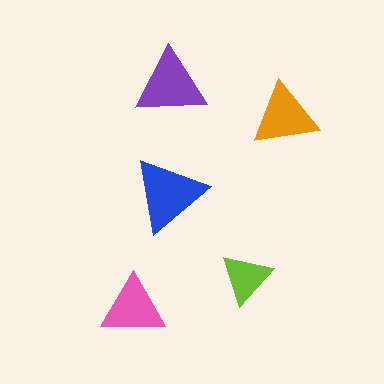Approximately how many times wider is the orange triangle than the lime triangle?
About 1.5 times wider.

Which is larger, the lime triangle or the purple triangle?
The purple one.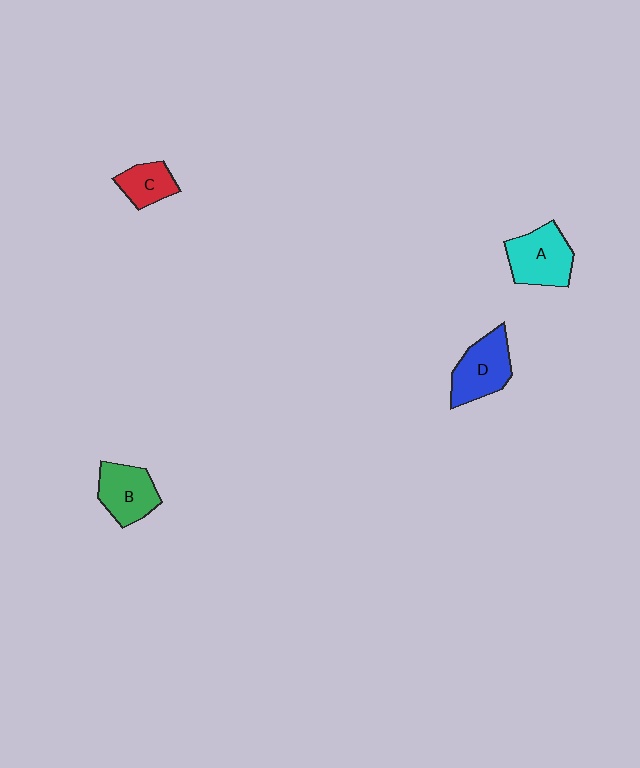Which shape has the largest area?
Shape A (cyan).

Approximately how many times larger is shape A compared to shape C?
Approximately 1.7 times.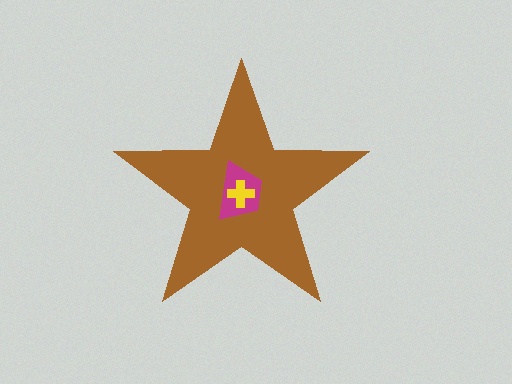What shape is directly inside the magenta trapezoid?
The yellow cross.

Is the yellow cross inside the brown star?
Yes.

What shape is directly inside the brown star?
The magenta trapezoid.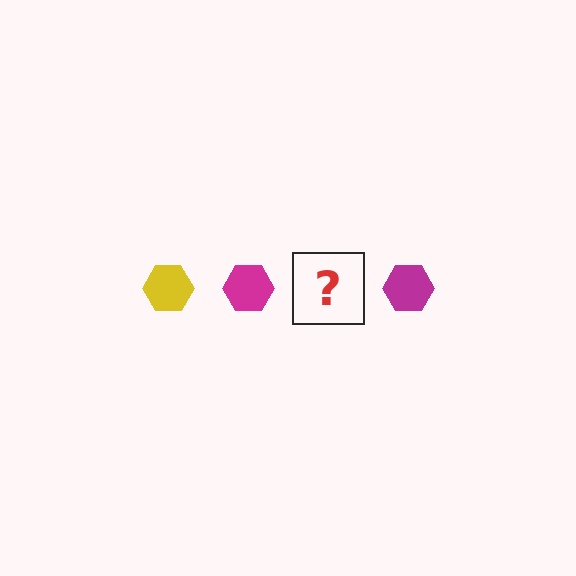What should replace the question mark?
The question mark should be replaced with a yellow hexagon.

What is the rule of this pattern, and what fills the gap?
The rule is that the pattern cycles through yellow, magenta hexagons. The gap should be filled with a yellow hexagon.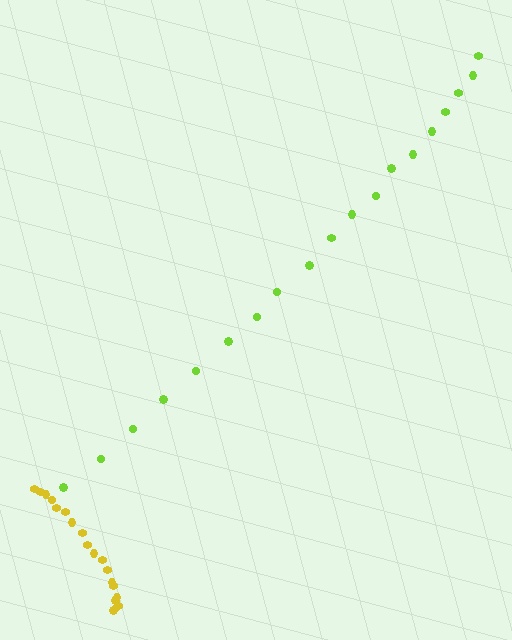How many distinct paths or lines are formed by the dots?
There are 2 distinct paths.